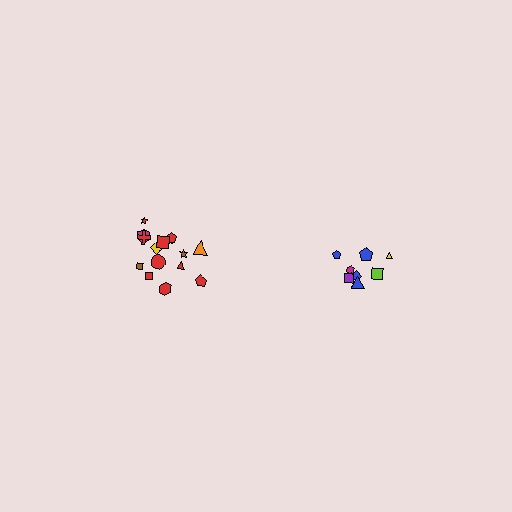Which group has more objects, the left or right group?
The left group.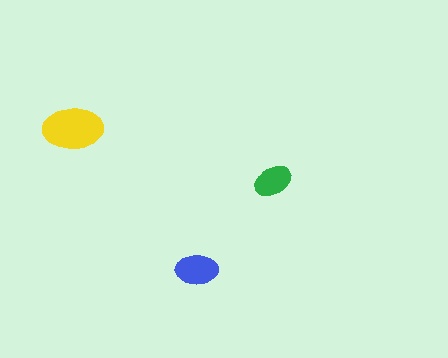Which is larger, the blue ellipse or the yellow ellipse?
The yellow one.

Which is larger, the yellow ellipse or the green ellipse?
The yellow one.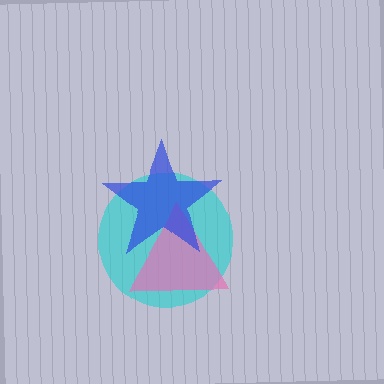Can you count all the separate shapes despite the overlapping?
Yes, there are 3 separate shapes.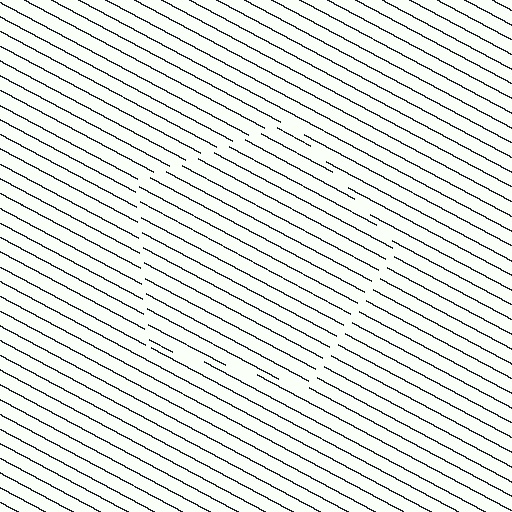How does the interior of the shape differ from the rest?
The interior of the shape contains the same grating, shifted by half a period — the contour is defined by the phase discontinuity where line-ends from the inner and outer gratings abut.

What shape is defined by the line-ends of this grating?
An illusory pentagon. The interior of the shape contains the same grating, shifted by half a period — the contour is defined by the phase discontinuity where line-ends from the inner and outer gratings abut.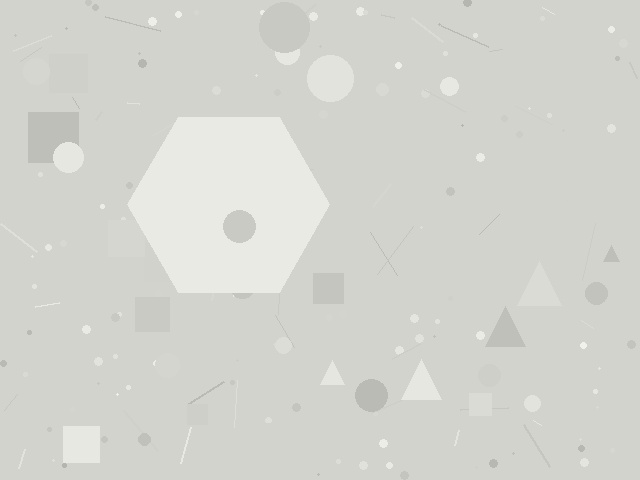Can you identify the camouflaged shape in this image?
The camouflaged shape is a hexagon.